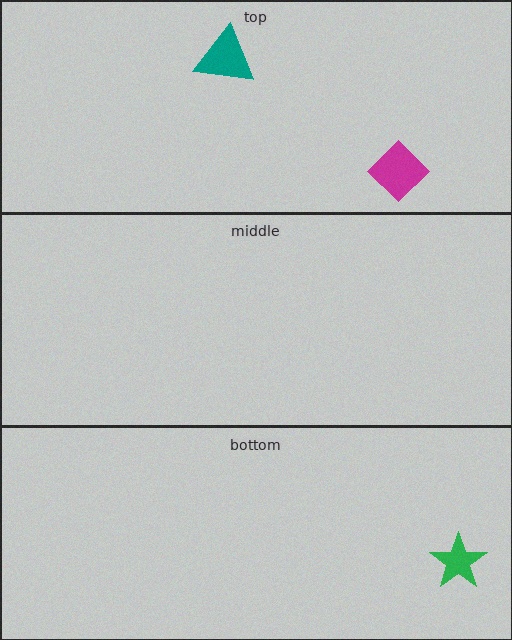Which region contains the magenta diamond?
The top region.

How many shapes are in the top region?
2.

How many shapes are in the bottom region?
1.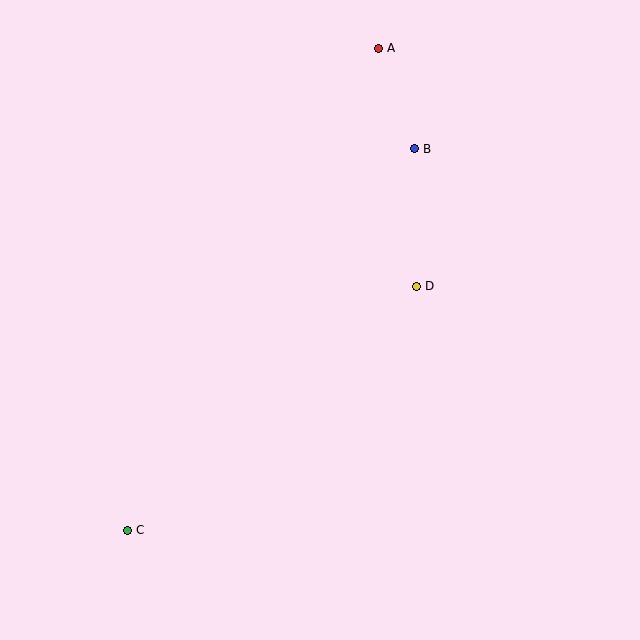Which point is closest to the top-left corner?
Point A is closest to the top-left corner.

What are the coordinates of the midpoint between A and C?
The midpoint between A and C is at (253, 289).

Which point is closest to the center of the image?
Point D at (416, 286) is closest to the center.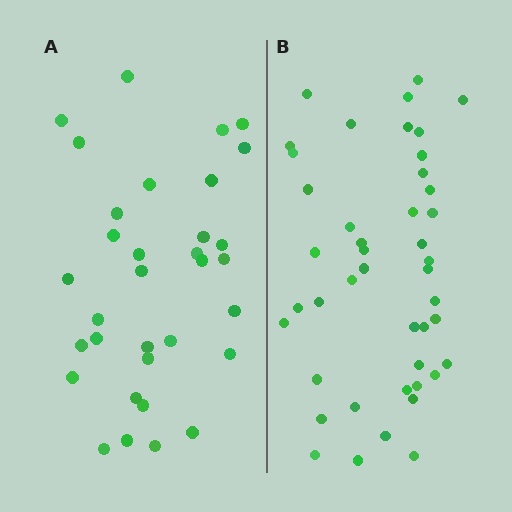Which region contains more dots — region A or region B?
Region B (the right region) has more dots.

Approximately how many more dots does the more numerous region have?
Region B has roughly 12 or so more dots than region A.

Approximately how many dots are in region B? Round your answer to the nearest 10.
About 40 dots. (The exact count is 44, which rounds to 40.)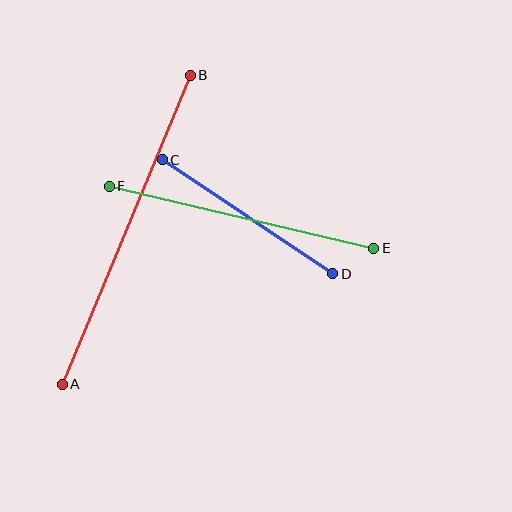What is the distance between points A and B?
The distance is approximately 334 pixels.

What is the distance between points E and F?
The distance is approximately 271 pixels.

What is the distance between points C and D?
The distance is approximately 205 pixels.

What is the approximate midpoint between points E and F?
The midpoint is at approximately (242, 217) pixels.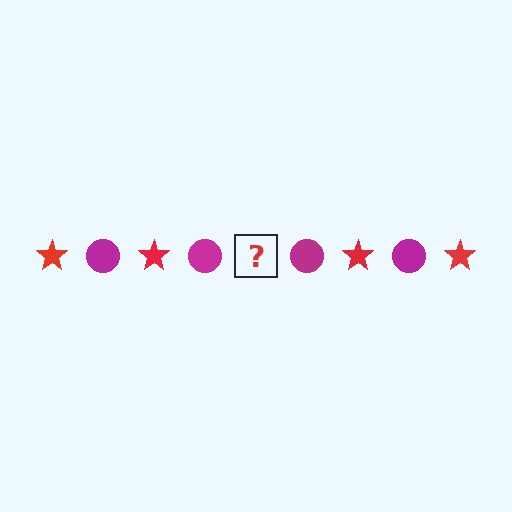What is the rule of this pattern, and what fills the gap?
The rule is that the pattern alternates between red star and magenta circle. The gap should be filled with a red star.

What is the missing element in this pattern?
The missing element is a red star.